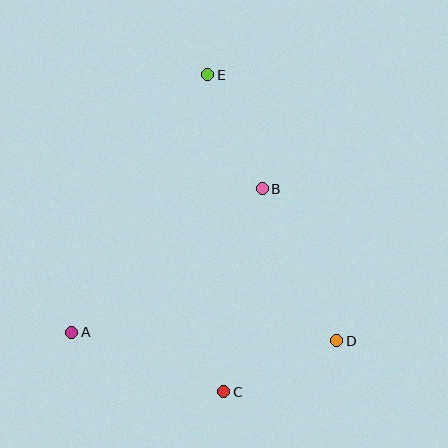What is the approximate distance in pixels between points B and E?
The distance between B and E is approximately 127 pixels.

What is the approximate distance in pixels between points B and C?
The distance between B and C is approximately 207 pixels.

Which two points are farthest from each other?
Points C and E are farthest from each other.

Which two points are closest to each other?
Points C and D are closest to each other.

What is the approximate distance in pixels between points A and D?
The distance between A and D is approximately 265 pixels.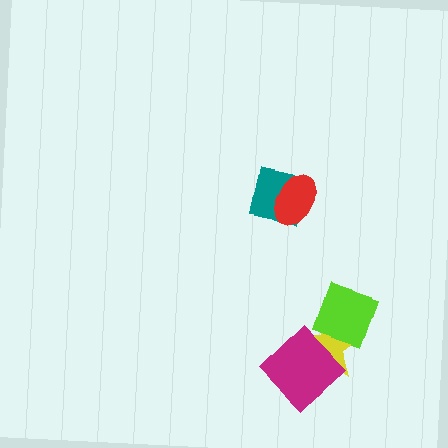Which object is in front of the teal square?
The red ellipse is in front of the teal square.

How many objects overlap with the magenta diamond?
2 objects overlap with the magenta diamond.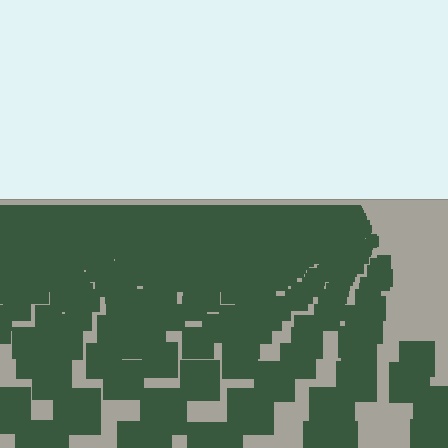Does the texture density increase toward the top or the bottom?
Density increases toward the top.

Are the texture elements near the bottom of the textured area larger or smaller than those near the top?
Larger. Near the bottom, elements are closer to the viewer and appear at a bigger on-screen size.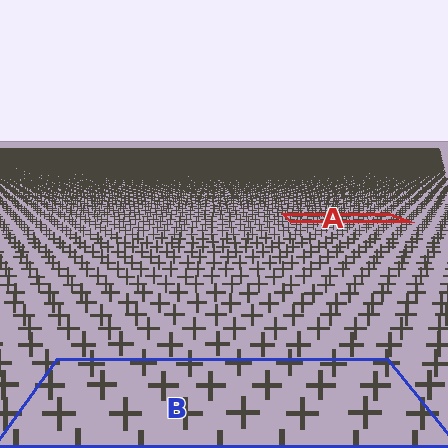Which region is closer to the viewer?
Region B is closer. The texture elements there are larger and more spread out.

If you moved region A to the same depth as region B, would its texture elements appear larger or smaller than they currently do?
They would appear larger. At a closer depth, the same texture elements are projected at a bigger on-screen size.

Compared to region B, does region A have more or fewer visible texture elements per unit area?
Region A has more texture elements per unit area — they are packed more densely because it is farther away.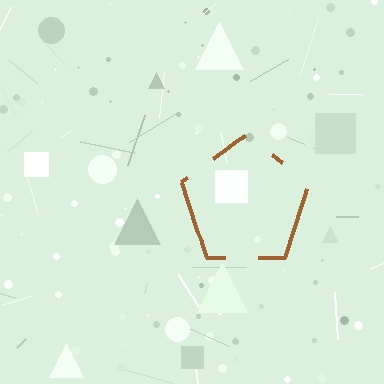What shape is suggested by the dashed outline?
The dashed outline suggests a pentagon.